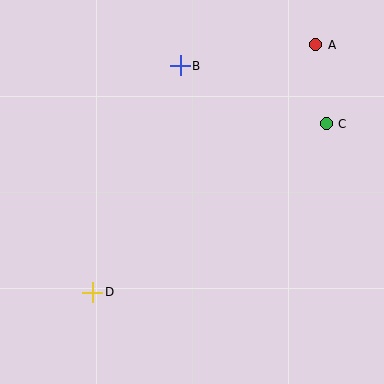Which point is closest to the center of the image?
Point B at (180, 66) is closest to the center.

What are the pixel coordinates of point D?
Point D is at (93, 292).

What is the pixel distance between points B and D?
The distance between B and D is 243 pixels.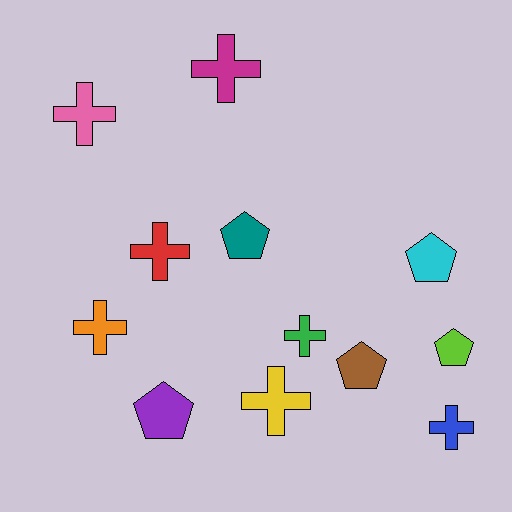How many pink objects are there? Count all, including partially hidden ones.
There is 1 pink object.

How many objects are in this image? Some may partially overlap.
There are 12 objects.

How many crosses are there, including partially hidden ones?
There are 7 crosses.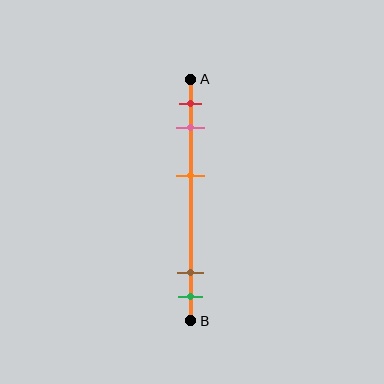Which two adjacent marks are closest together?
The brown and green marks are the closest adjacent pair.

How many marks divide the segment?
There are 5 marks dividing the segment.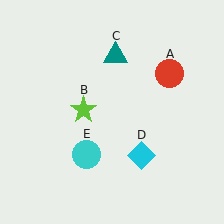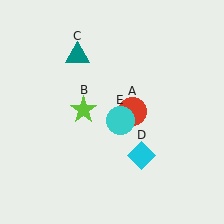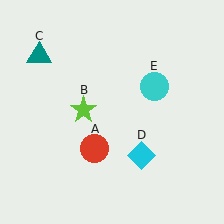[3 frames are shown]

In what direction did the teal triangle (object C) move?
The teal triangle (object C) moved left.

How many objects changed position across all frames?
3 objects changed position: red circle (object A), teal triangle (object C), cyan circle (object E).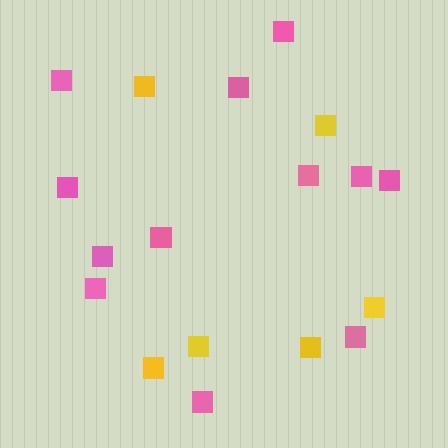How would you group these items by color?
There are 2 groups: one group of pink squares (12) and one group of yellow squares (6).